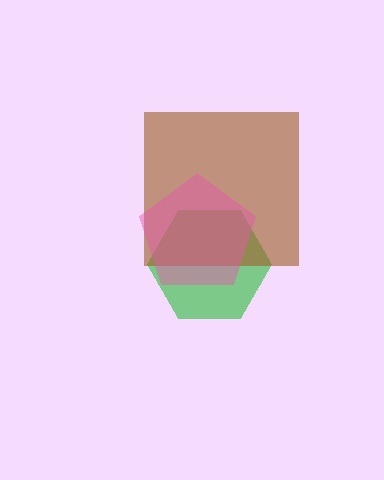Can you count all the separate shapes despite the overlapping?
Yes, there are 3 separate shapes.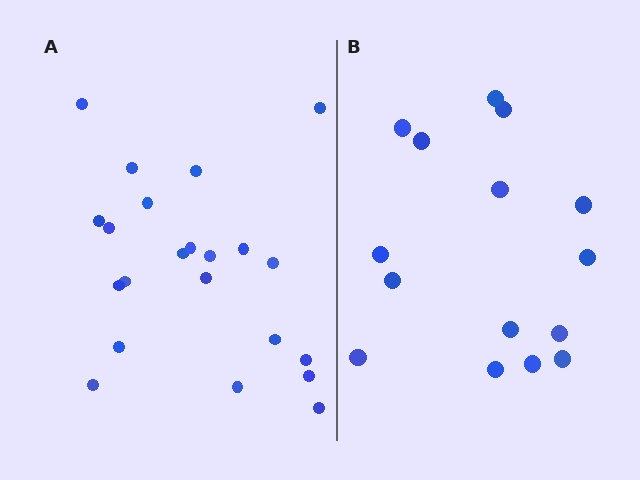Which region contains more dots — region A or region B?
Region A (the left region) has more dots.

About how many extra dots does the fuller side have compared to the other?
Region A has roughly 8 or so more dots than region B.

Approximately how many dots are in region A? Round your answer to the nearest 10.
About 20 dots. (The exact count is 22, which rounds to 20.)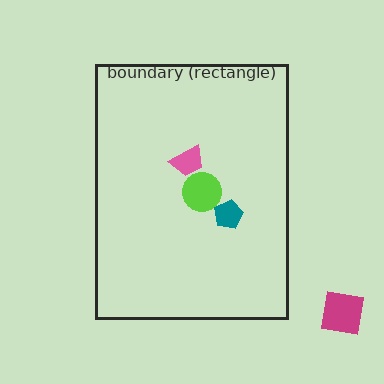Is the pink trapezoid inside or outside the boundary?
Inside.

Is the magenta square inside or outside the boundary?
Outside.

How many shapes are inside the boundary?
3 inside, 1 outside.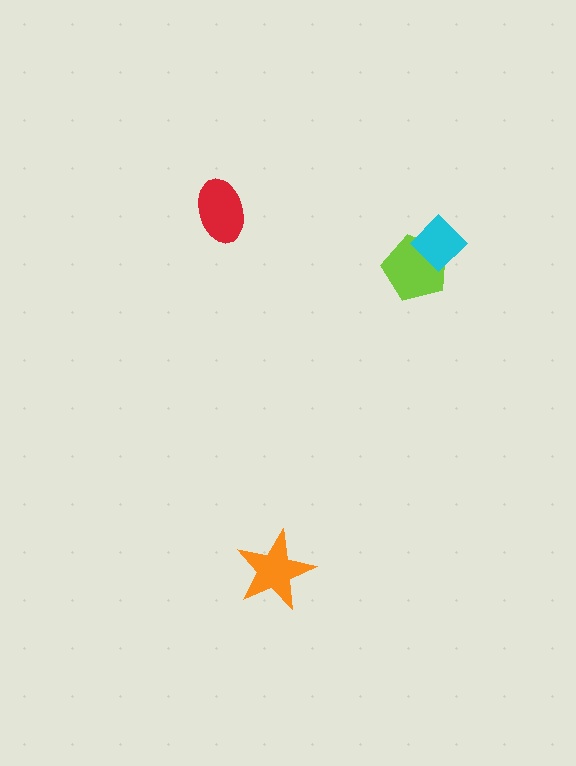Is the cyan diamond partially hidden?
No, no other shape covers it.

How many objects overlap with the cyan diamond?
1 object overlaps with the cyan diamond.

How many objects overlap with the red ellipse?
0 objects overlap with the red ellipse.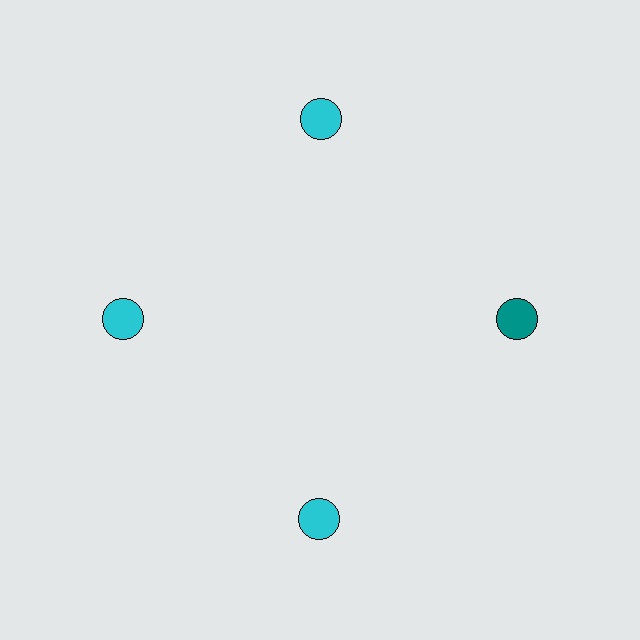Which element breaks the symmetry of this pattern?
The teal circle at roughly the 3 o'clock position breaks the symmetry. All other shapes are cyan circles.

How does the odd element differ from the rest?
It has a different color: teal instead of cyan.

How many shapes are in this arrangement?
There are 4 shapes arranged in a ring pattern.